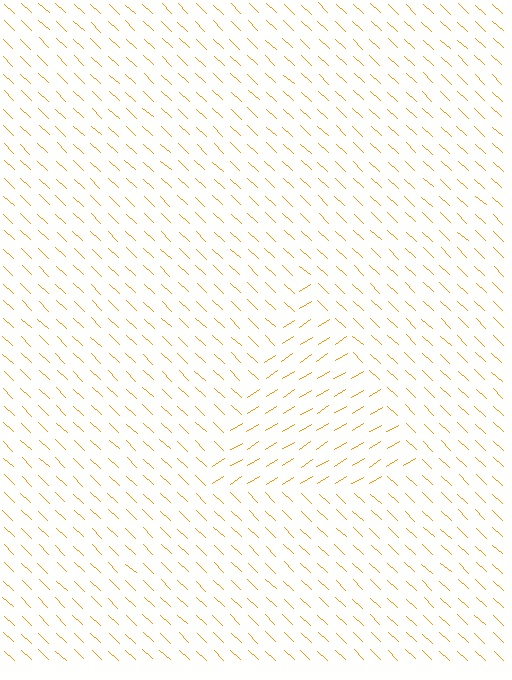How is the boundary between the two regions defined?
The boundary is defined purely by a change in line orientation (approximately 75 degrees difference). All lines are the same color and thickness.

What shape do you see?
I see a triangle.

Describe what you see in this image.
The image is filled with small orange line segments. A triangle region in the image has lines oriented differently from the surrounding lines, creating a visible texture boundary.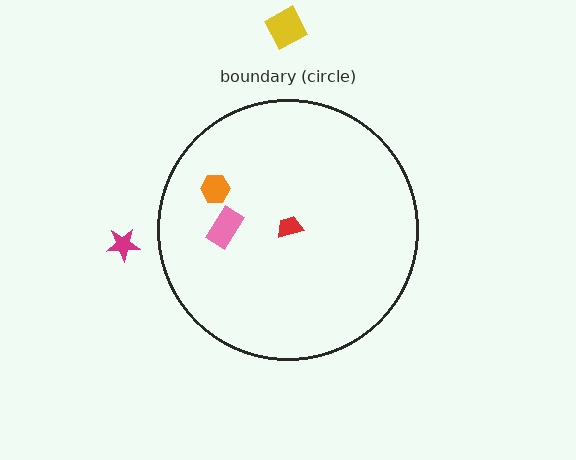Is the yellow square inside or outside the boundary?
Outside.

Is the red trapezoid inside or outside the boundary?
Inside.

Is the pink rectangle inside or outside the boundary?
Inside.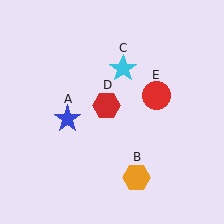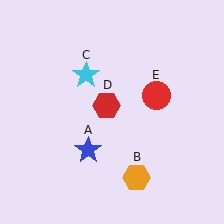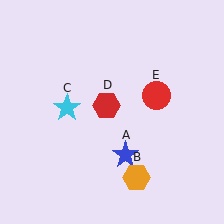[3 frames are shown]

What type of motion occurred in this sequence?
The blue star (object A), cyan star (object C) rotated counterclockwise around the center of the scene.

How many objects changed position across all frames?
2 objects changed position: blue star (object A), cyan star (object C).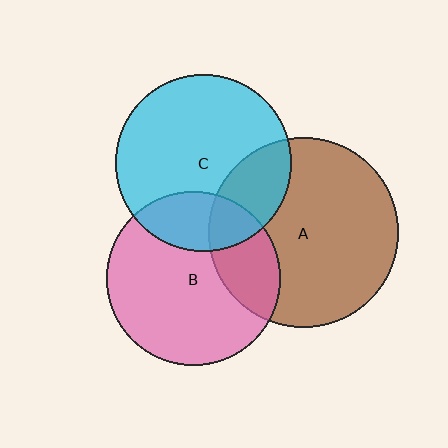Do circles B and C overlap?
Yes.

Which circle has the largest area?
Circle A (brown).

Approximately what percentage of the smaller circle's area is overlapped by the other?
Approximately 25%.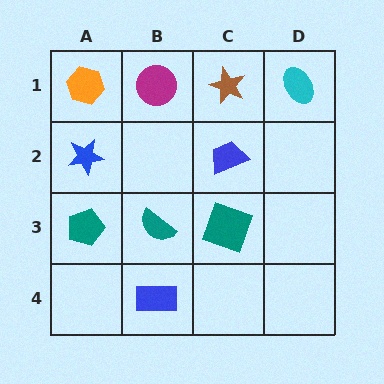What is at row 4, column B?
A blue rectangle.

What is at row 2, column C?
A blue trapezoid.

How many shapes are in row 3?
3 shapes.